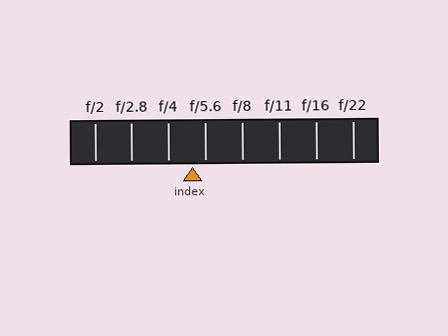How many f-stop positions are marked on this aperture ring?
There are 8 f-stop positions marked.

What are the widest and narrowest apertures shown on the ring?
The widest aperture shown is f/2 and the narrowest is f/22.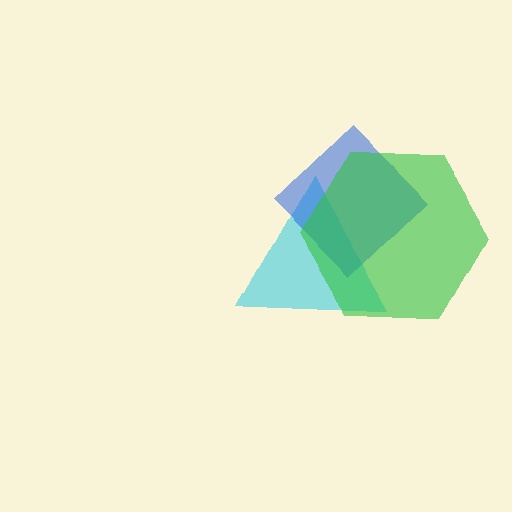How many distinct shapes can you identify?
There are 3 distinct shapes: a cyan triangle, a blue diamond, a green hexagon.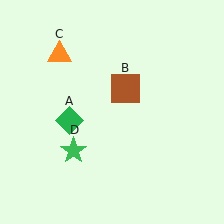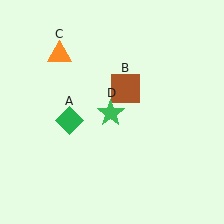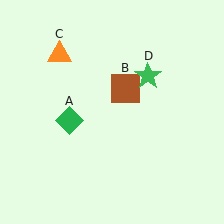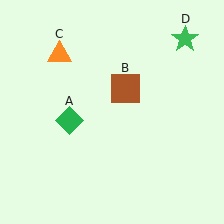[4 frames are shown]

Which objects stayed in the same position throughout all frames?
Green diamond (object A) and brown square (object B) and orange triangle (object C) remained stationary.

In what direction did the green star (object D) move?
The green star (object D) moved up and to the right.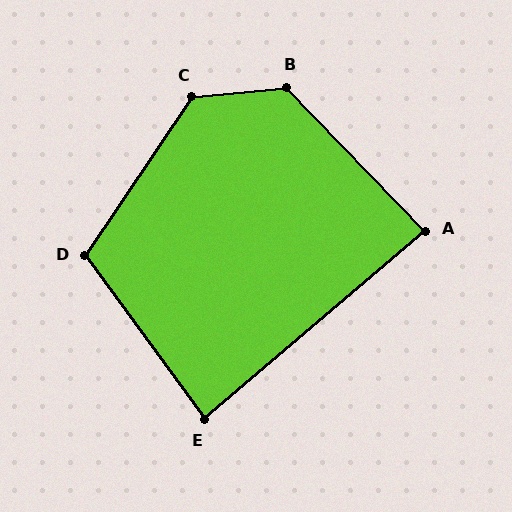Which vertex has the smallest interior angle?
E, at approximately 86 degrees.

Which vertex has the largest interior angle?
C, at approximately 130 degrees.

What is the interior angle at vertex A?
Approximately 86 degrees (approximately right).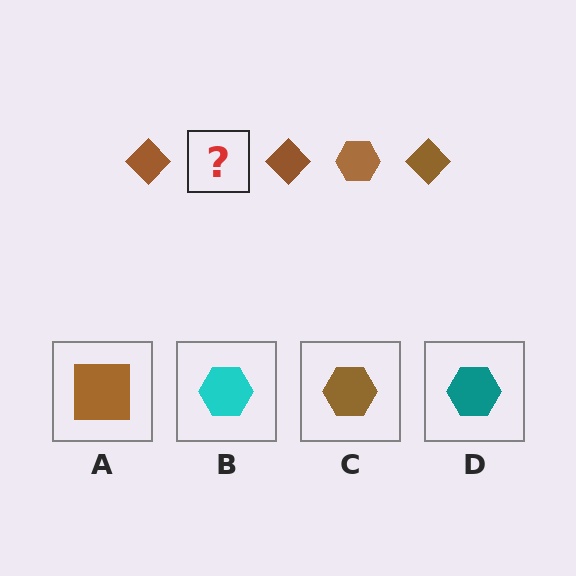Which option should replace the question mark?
Option C.